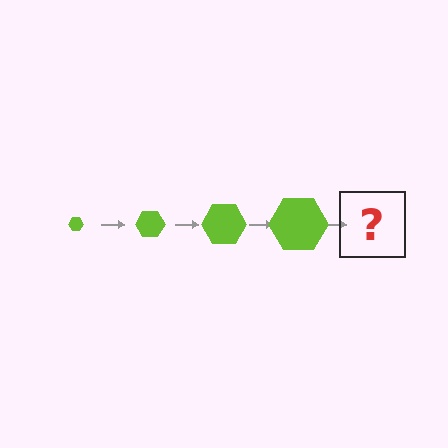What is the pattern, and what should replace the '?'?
The pattern is that the hexagon gets progressively larger each step. The '?' should be a lime hexagon, larger than the previous one.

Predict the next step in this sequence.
The next step is a lime hexagon, larger than the previous one.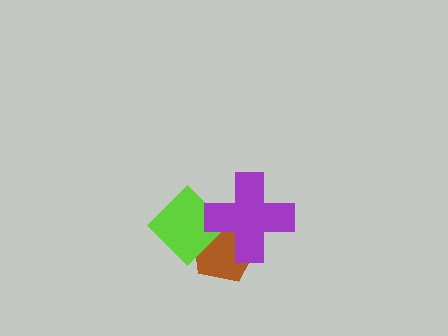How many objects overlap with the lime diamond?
2 objects overlap with the lime diamond.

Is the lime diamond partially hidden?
Yes, it is partially covered by another shape.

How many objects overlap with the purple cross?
2 objects overlap with the purple cross.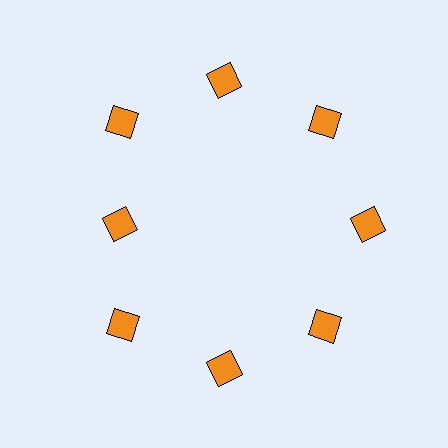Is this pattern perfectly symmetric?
No. The 8 orange squares are arranged in a ring, but one element near the 9 o'clock position is pulled inward toward the center, breaking the 8-fold rotational symmetry.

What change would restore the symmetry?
The symmetry would be restored by moving it outward, back onto the ring so that all 8 squares sit at equal angles and equal distance from the center.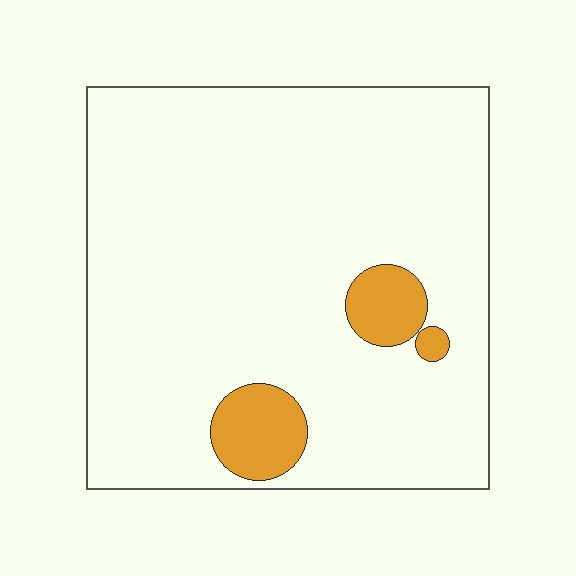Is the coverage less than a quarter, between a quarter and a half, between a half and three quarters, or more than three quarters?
Less than a quarter.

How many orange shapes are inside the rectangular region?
3.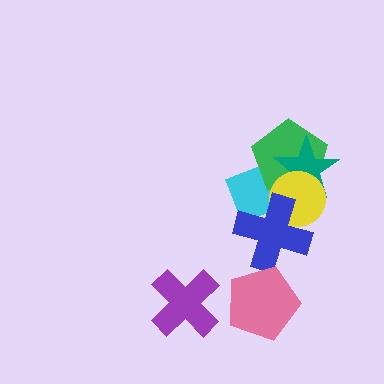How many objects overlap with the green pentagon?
3 objects overlap with the green pentagon.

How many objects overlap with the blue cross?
2 objects overlap with the blue cross.